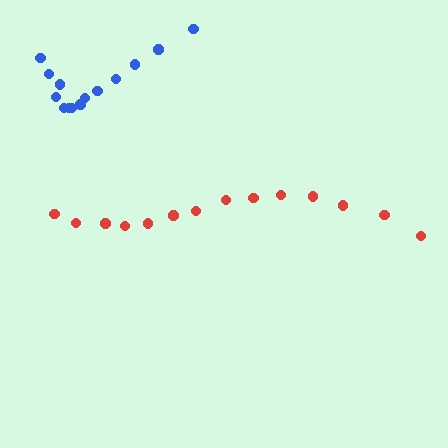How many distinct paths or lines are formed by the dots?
There are 2 distinct paths.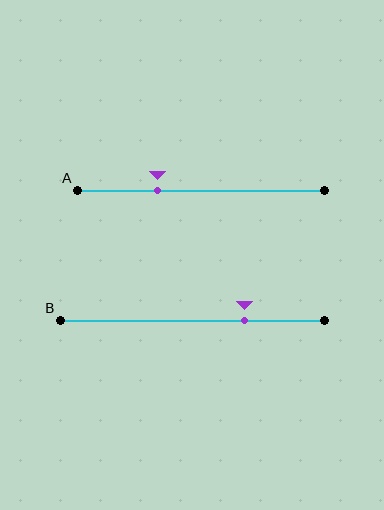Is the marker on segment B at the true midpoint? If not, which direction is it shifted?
No, the marker on segment B is shifted to the right by about 20% of the segment length.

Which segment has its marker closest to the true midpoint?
Segment A has its marker closest to the true midpoint.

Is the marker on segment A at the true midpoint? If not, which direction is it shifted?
No, the marker on segment A is shifted to the left by about 17% of the segment length.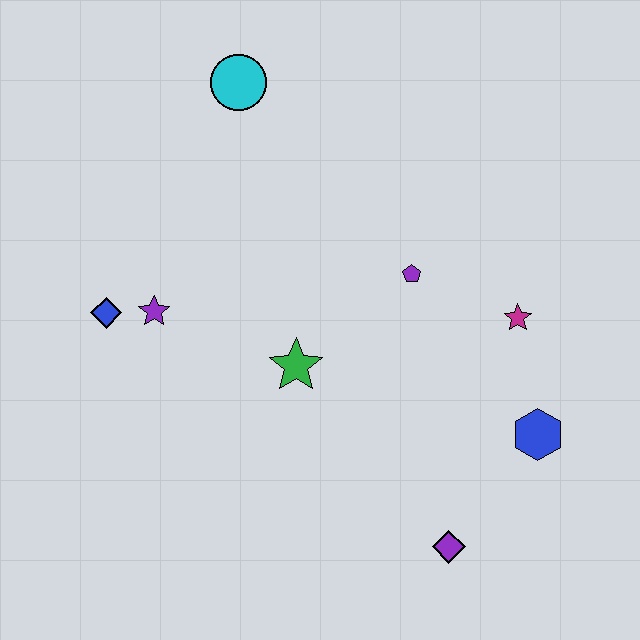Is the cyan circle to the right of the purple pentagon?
No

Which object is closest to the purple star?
The blue diamond is closest to the purple star.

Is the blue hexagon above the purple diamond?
Yes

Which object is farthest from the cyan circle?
The purple diamond is farthest from the cyan circle.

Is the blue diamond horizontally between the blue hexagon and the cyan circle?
No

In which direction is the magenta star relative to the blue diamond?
The magenta star is to the right of the blue diamond.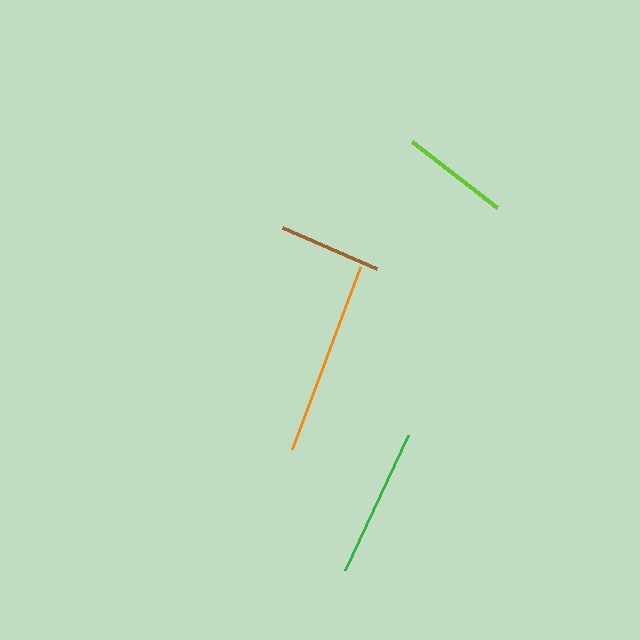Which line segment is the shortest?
The brown line is the shortest at approximately 102 pixels.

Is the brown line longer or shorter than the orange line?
The orange line is longer than the brown line.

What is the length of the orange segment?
The orange segment is approximately 195 pixels long.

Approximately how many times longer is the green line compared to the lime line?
The green line is approximately 1.4 times the length of the lime line.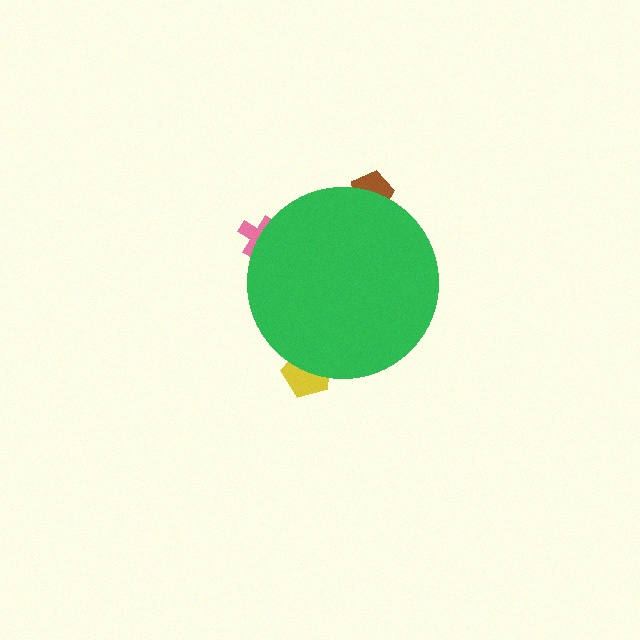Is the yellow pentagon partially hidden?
Yes, the yellow pentagon is partially hidden behind the green circle.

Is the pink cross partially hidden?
Yes, the pink cross is partially hidden behind the green circle.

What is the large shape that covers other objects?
A green circle.